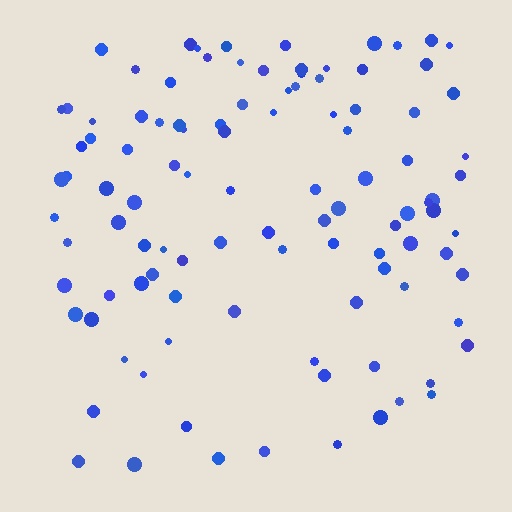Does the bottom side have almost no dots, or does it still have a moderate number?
Still a moderate number, just noticeably fewer than the top.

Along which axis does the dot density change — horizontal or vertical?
Vertical.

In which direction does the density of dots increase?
From bottom to top, with the top side densest.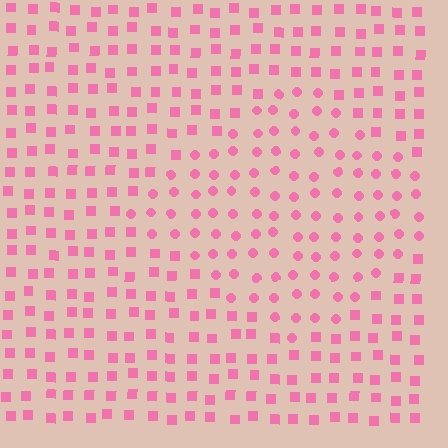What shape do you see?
I see a diamond.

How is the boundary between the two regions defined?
The boundary is defined by a change in element shape: circles inside vs. squares outside. All elements share the same color and spacing.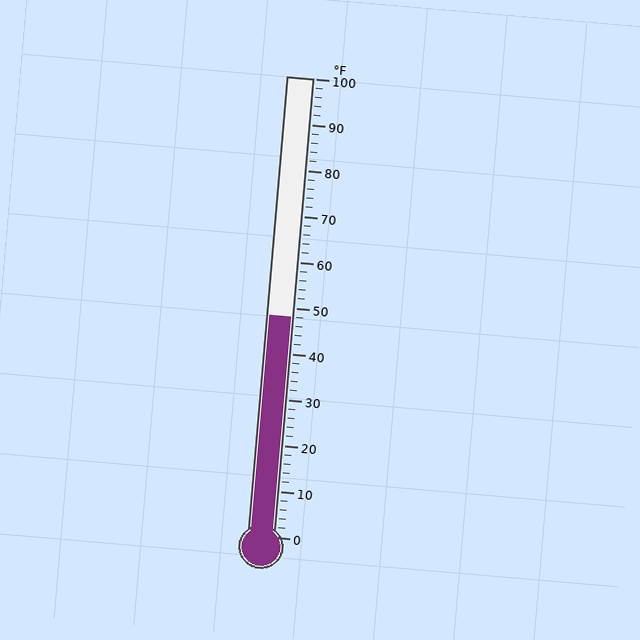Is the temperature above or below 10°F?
The temperature is above 10°F.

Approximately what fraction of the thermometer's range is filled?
The thermometer is filled to approximately 50% of its range.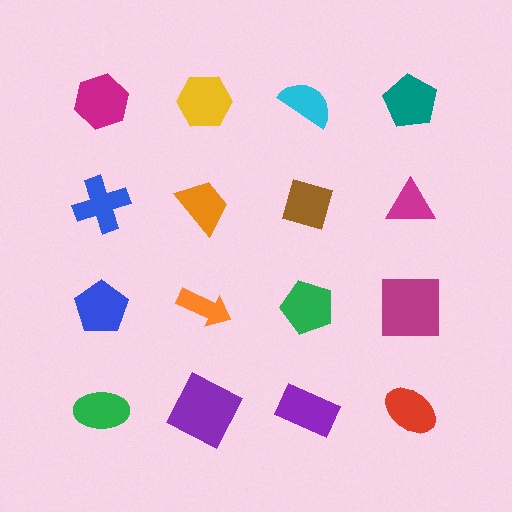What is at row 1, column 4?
A teal pentagon.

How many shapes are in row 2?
4 shapes.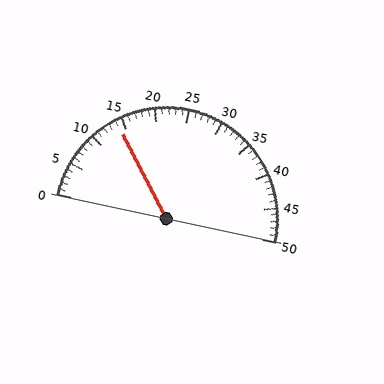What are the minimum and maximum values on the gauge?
The gauge ranges from 0 to 50.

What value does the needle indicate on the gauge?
The needle indicates approximately 14.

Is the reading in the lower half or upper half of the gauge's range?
The reading is in the lower half of the range (0 to 50).